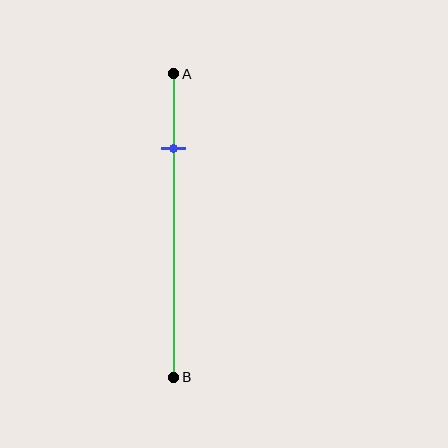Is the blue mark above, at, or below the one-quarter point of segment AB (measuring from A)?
The blue mark is approximately at the one-quarter point of segment AB.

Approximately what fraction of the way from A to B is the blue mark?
The blue mark is approximately 25% of the way from A to B.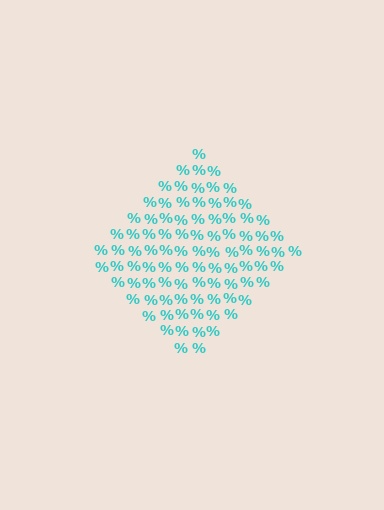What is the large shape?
The large shape is a diamond.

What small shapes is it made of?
It is made of small percent signs.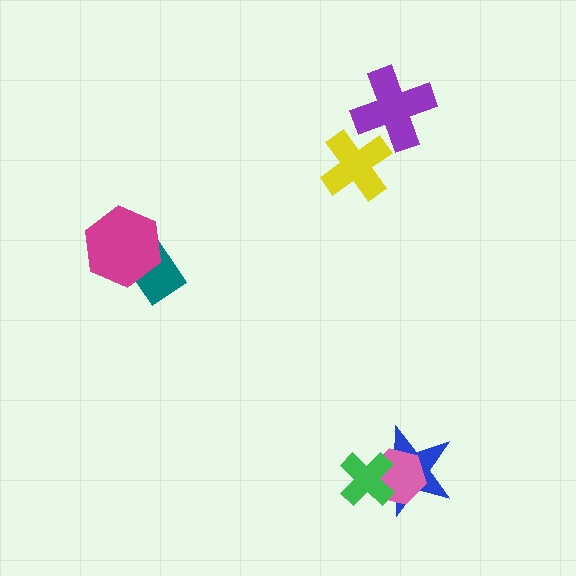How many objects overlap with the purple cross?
1 object overlaps with the purple cross.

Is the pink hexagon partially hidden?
Yes, it is partially covered by another shape.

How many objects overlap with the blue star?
2 objects overlap with the blue star.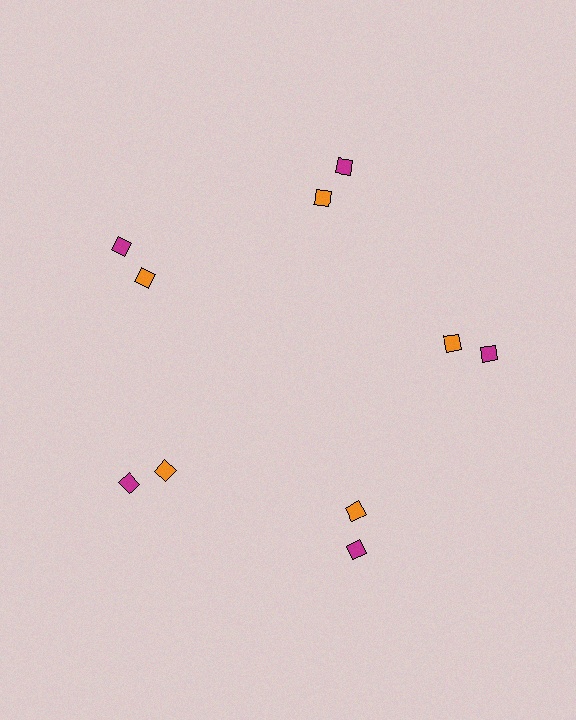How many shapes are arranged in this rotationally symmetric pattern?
There are 10 shapes, arranged in 5 groups of 2.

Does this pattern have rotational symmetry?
Yes, this pattern has 5-fold rotational symmetry. It looks the same after rotating 72 degrees around the center.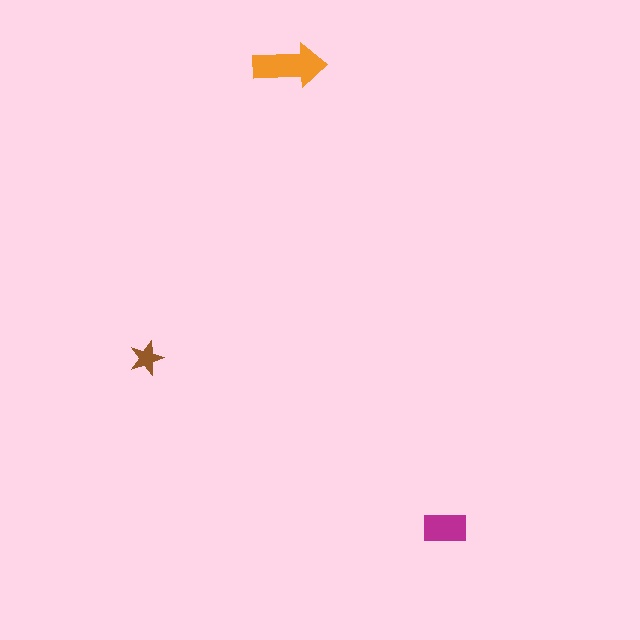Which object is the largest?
The orange arrow.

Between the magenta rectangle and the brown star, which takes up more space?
The magenta rectangle.